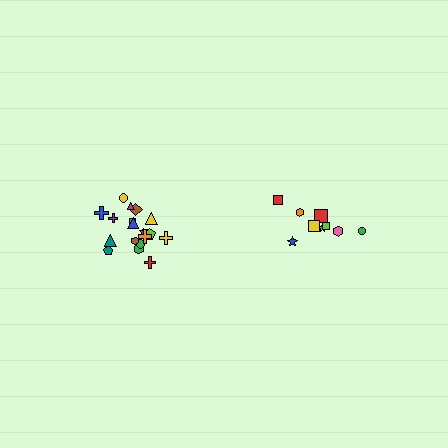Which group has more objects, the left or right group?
The left group.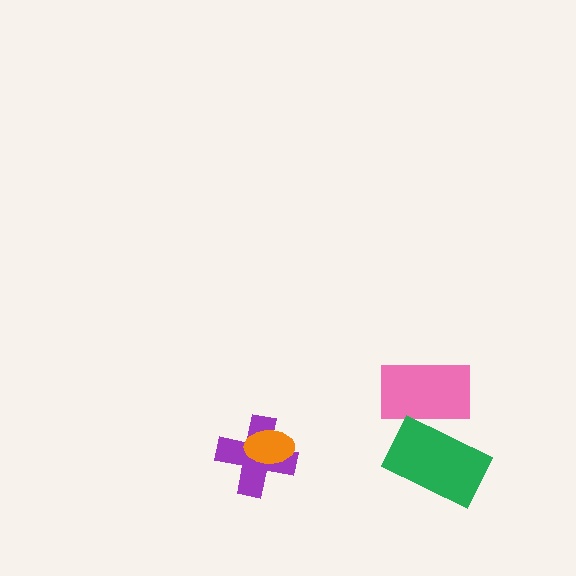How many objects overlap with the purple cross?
1 object overlaps with the purple cross.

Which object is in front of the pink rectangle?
The green rectangle is in front of the pink rectangle.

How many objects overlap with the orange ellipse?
1 object overlaps with the orange ellipse.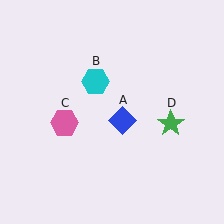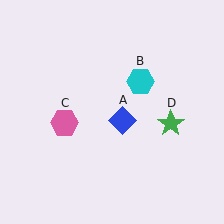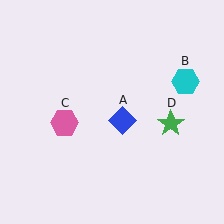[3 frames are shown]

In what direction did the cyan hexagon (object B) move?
The cyan hexagon (object B) moved right.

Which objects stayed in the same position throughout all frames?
Blue diamond (object A) and pink hexagon (object C) and green star (object D) remained stationary.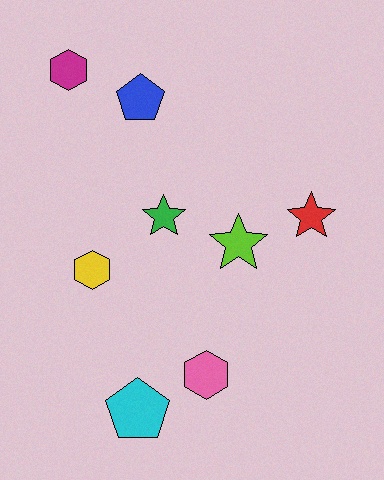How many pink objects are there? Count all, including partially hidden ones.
There is 1 pink object.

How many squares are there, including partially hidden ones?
There are no squares.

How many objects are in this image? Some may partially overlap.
There are 8 objects.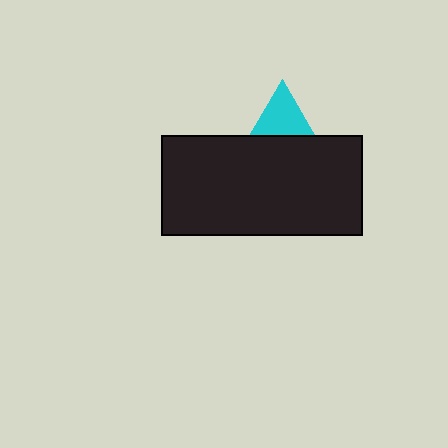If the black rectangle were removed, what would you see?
You would see the complete cyan triangle.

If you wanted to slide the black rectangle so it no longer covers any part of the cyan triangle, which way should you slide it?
Slide it down — that is the most direct way to separate the two shapes.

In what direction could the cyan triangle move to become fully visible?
The cyan triangle could move up. That would shift it out from behind the black rectangle entirely.